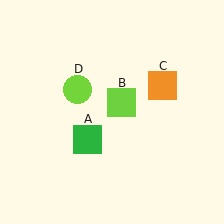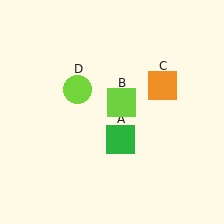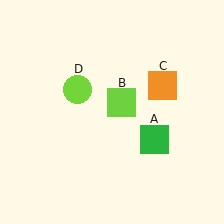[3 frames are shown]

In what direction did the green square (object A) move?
The green square (object A) moved right.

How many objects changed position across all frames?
1 object changed position: green square (object A).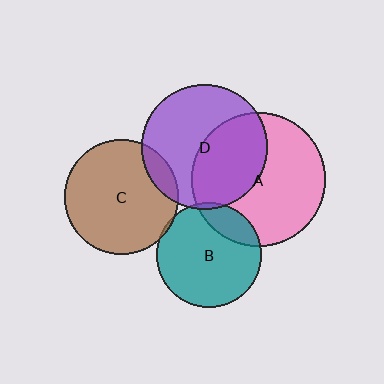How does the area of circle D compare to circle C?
Approximately 1.2 times.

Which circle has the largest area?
Circle A (pink).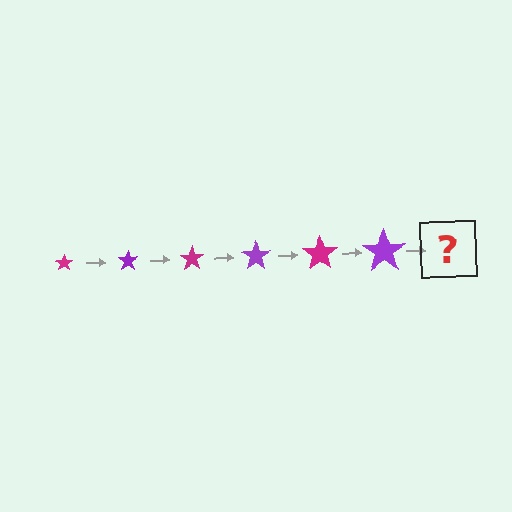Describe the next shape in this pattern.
It should be a magenta star, larger than the previous one.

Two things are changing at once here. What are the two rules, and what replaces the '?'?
The two rules are that the star grows larger each step and the color cycles through magenta and purple. The '?' should be a magenta star, larger than the previous one.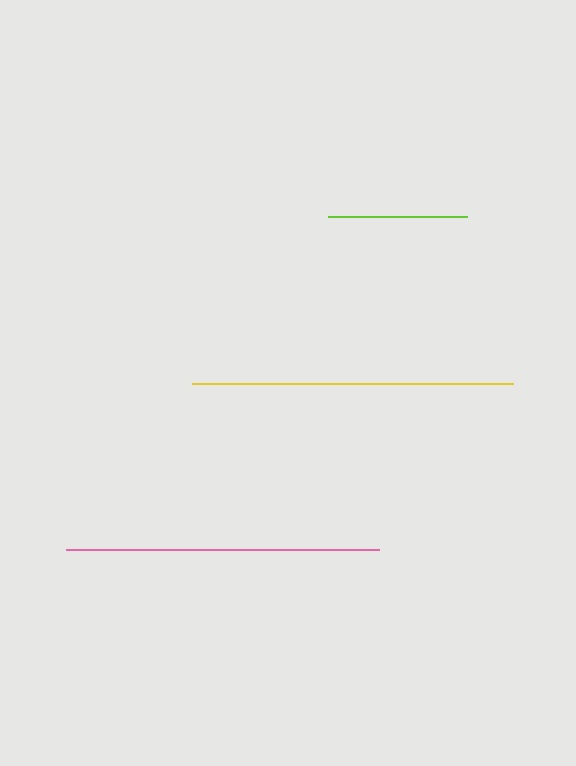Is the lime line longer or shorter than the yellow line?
The yellow line is longer than the lime line.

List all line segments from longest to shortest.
From longest to shortest: yellow, pink, lime.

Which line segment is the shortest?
The lime line is the shortest at approximately 140 pixels.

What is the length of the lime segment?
The lime segment is approximately 140 pixels long.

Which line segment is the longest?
The yellow line is the longest at approximately 321 pixels.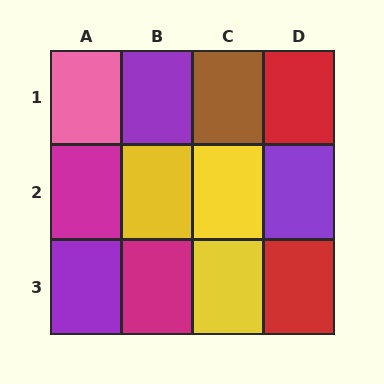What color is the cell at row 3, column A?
Purple.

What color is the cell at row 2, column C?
Yellow.